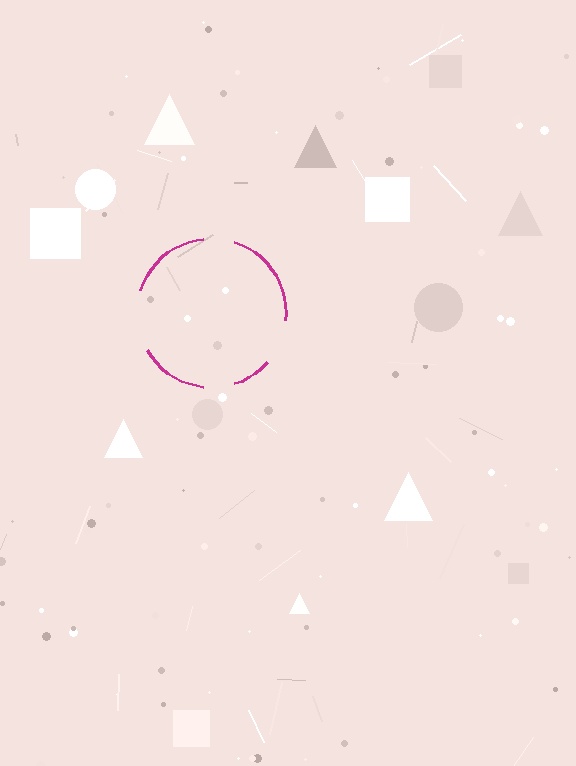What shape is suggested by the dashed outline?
The dashed outline suggests a circle.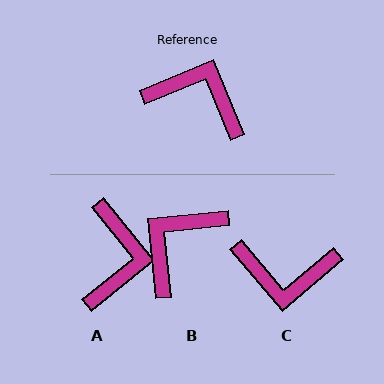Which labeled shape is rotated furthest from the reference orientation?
C, about 162 degrees away.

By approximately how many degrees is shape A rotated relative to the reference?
Approximately 74 degrees clockwise.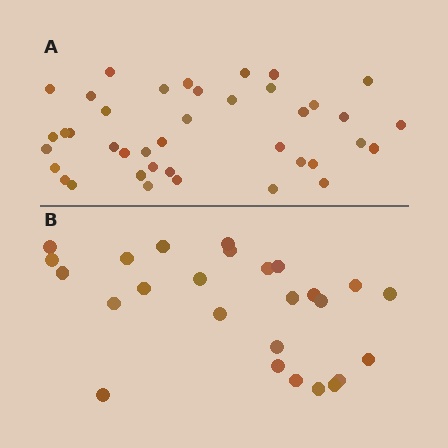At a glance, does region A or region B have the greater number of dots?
Region A (the top region) has more dots.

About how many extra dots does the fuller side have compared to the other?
Region A has approximately 15 more dots than region B.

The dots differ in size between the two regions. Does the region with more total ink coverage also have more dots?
No. Region B has more total ink coverage because its dots are larger, but region A actually contains more individual dots. Total area can be misleading — the number of items is what matters here.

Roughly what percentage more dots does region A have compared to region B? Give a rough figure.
About 55% more.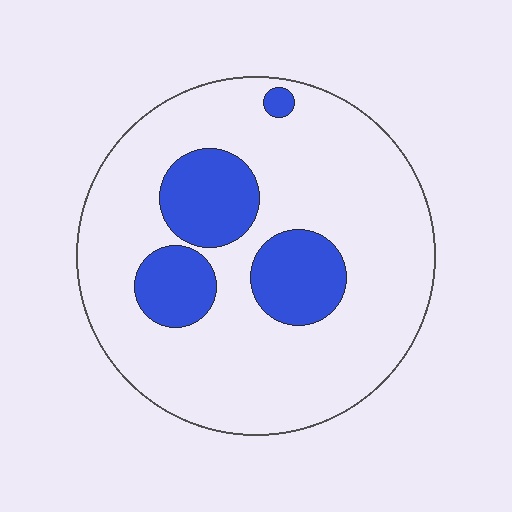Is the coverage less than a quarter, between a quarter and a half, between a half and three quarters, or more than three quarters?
Less than a quarter.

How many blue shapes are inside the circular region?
4.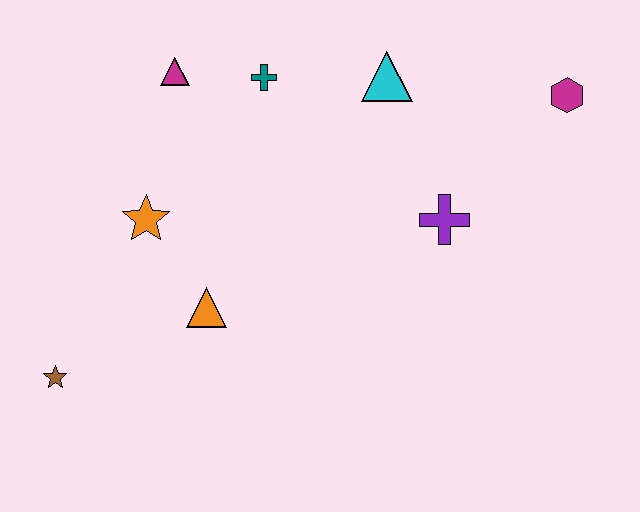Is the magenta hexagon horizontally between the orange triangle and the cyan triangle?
No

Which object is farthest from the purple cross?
The brown star is farthest from the purple cross.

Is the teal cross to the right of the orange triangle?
Yes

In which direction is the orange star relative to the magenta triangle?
The orange star is below the magenta triangle.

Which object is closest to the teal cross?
The magenta triangle is closest to the teal cross.